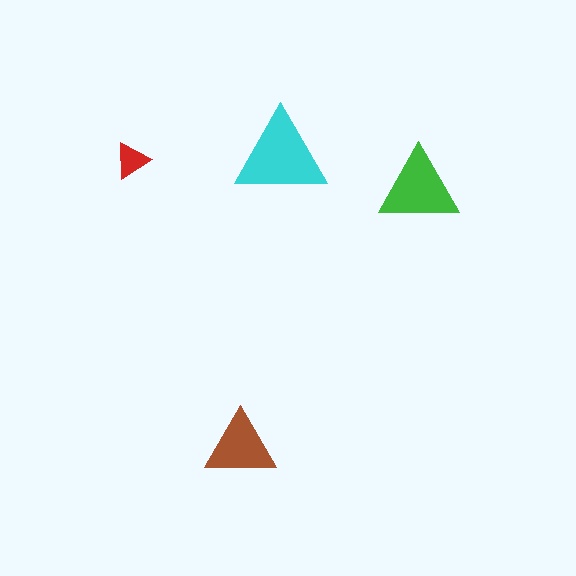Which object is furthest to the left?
The red triangle is leftmost.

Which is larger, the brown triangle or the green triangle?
The green one.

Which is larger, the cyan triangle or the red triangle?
The cyan one.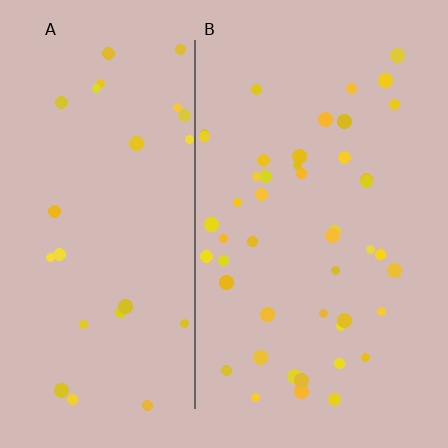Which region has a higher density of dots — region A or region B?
B (the right).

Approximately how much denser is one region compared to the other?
Approximately 1.7× — region B over region A.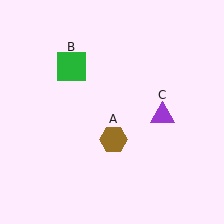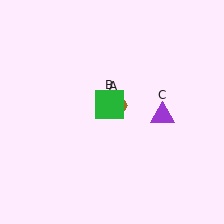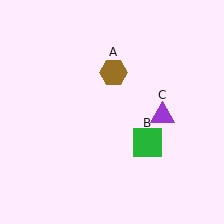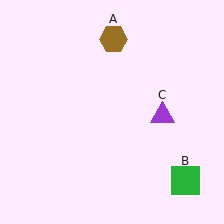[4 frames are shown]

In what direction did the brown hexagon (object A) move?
The brown hexagon (object A) moved up.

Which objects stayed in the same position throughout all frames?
Purple triangle (object C) remained stationary.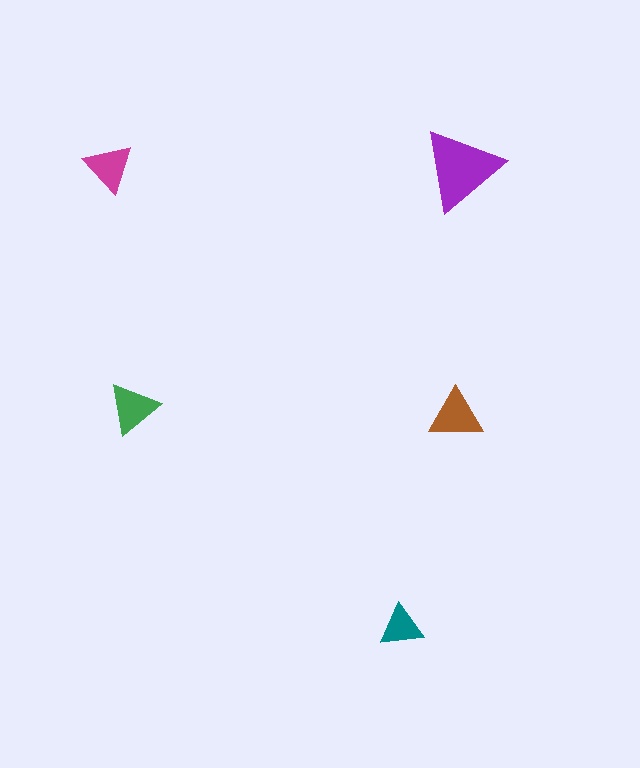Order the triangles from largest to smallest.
the purple one, the brown one, the green one, the magenta one, the teal one.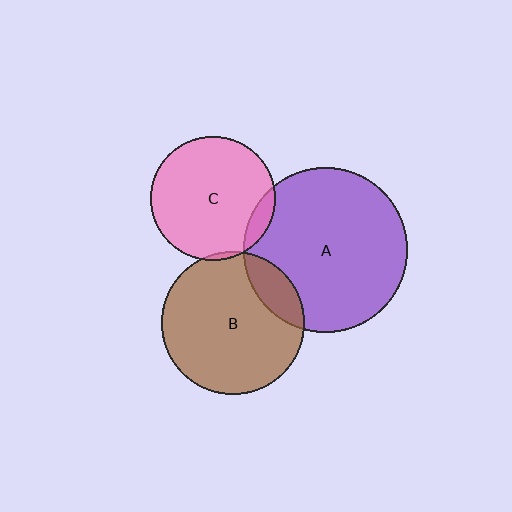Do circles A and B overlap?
Yes.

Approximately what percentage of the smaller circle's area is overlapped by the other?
Approximately 15%.